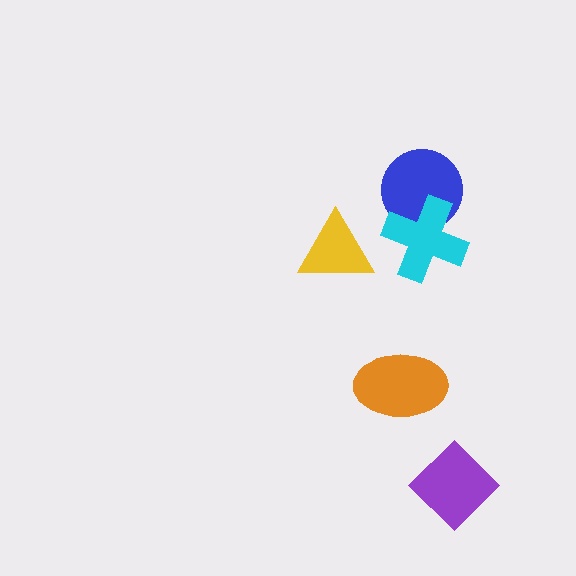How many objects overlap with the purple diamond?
0 objects overlap with the purple diamond.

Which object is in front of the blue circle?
The cyan cross is in front of the blue circle.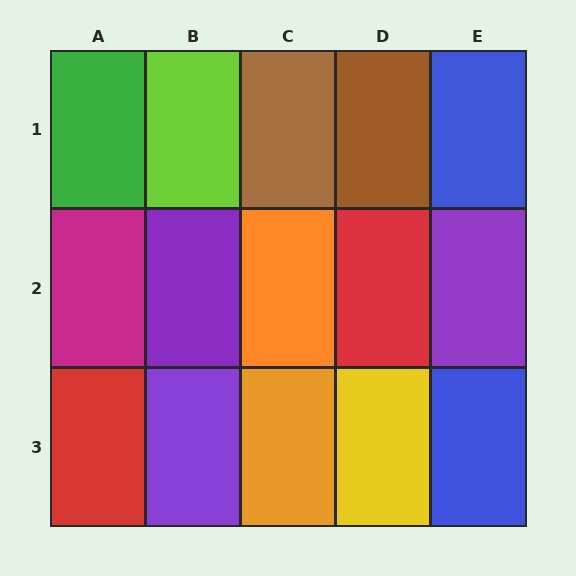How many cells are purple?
3 cells are purple.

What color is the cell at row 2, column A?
Magenta.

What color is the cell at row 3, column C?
Orange.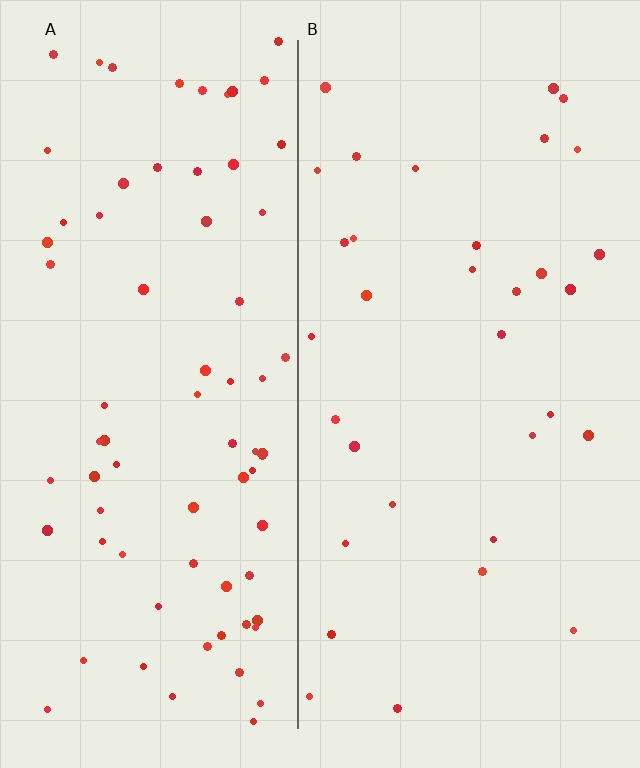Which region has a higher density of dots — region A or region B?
A (the left).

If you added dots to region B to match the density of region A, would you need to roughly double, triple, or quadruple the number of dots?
Approximately double.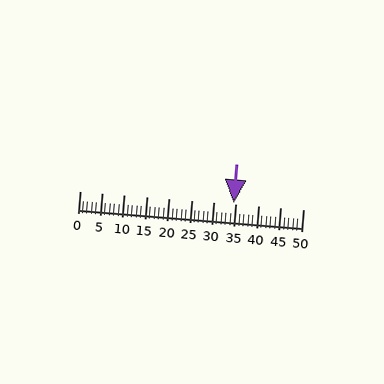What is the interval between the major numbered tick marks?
The major tick marks are spaced 5 units apart.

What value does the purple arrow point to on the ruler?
The purple arrow points to approximately 34.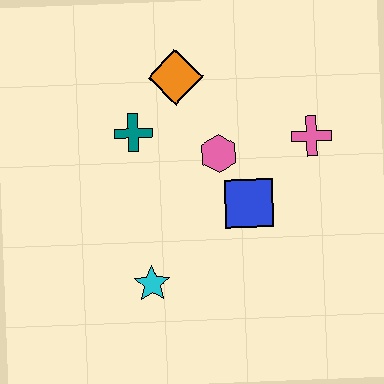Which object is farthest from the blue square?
The orange diamond is farthest from the blue square.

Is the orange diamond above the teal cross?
Yes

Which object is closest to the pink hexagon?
The blue square is closest to the pink hexagon.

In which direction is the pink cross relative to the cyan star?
The pink cross is to the right of the cyan star.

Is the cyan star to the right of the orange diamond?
No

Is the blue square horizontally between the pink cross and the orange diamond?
Yes